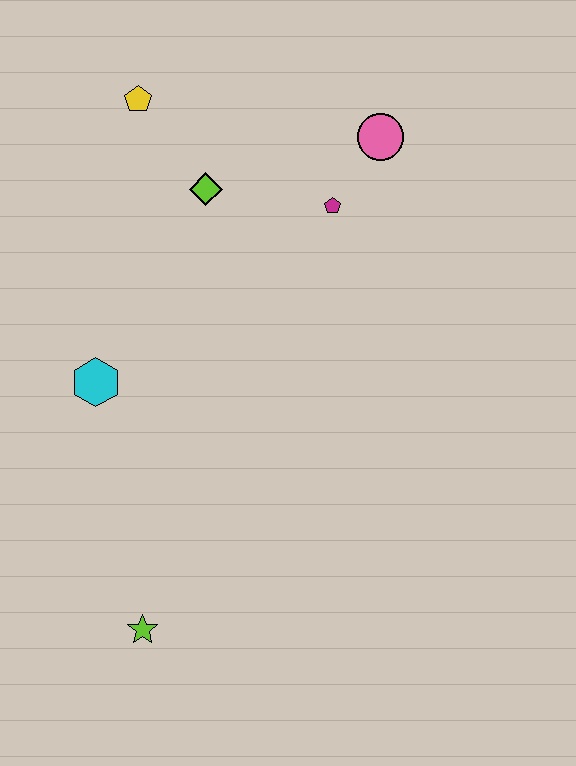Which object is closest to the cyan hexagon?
The lime diamond is closest to the cyan hexagon.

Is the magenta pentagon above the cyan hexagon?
Yes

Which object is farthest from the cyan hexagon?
The pink circle is farthest from the cyan hexagon.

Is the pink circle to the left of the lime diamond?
No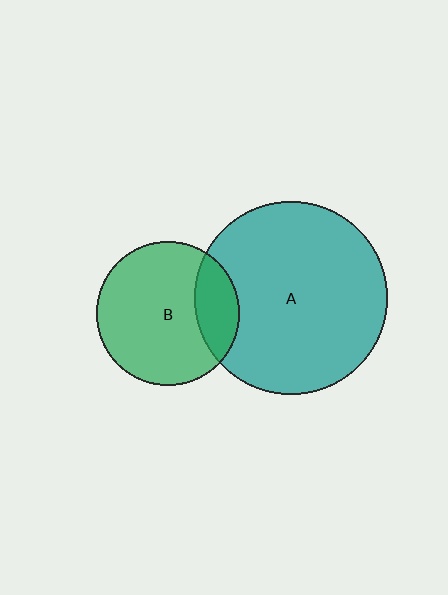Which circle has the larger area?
Circle A (teal).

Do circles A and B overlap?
Yes.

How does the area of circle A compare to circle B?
Approximately 1.8 times.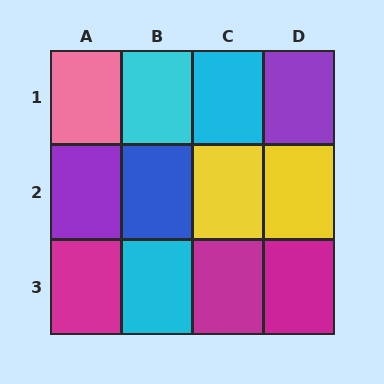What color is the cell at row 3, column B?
Cyan.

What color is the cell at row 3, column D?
Magenta.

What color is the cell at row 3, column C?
Magenta.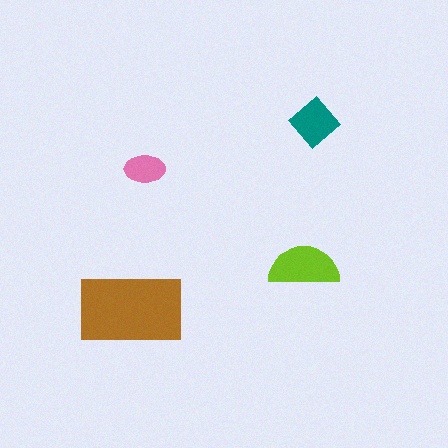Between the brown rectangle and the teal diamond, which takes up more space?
The brown rectangle.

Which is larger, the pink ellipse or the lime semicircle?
The lime semicircle.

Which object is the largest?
The brown rectangle.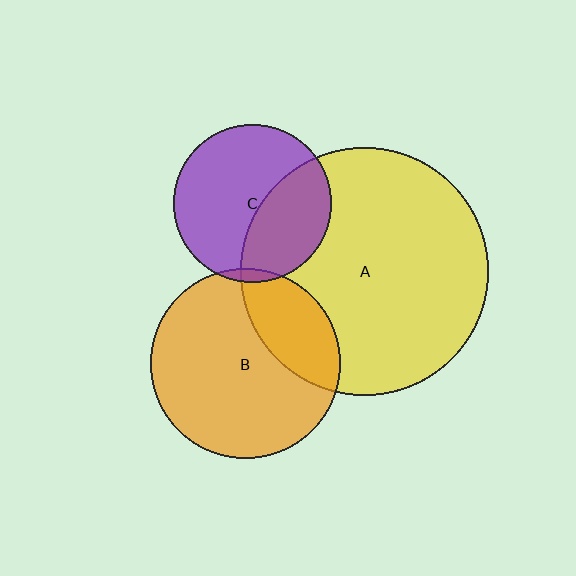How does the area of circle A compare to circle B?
Approximately 1.7 times.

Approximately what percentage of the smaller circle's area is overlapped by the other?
Approximately 35%.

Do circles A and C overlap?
Yes.